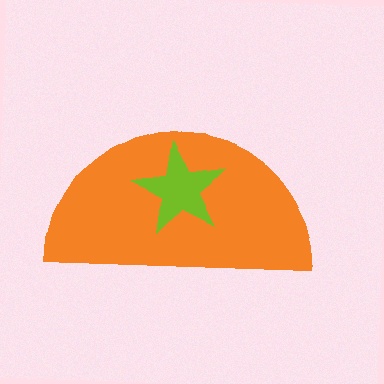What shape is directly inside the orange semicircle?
The lime star.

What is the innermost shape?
The lime star.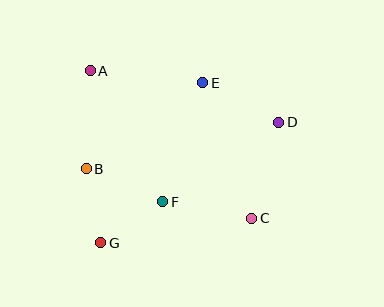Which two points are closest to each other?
Points F and G are closest to each other.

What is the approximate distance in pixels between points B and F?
The distance between B and F is approximately 83 pixels.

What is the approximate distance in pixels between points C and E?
The distance between C and E is approximately 144 pixels.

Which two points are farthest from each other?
Points A and C are farthest from each other.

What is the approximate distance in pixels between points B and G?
The distance between B and G is approximately 75 pixels.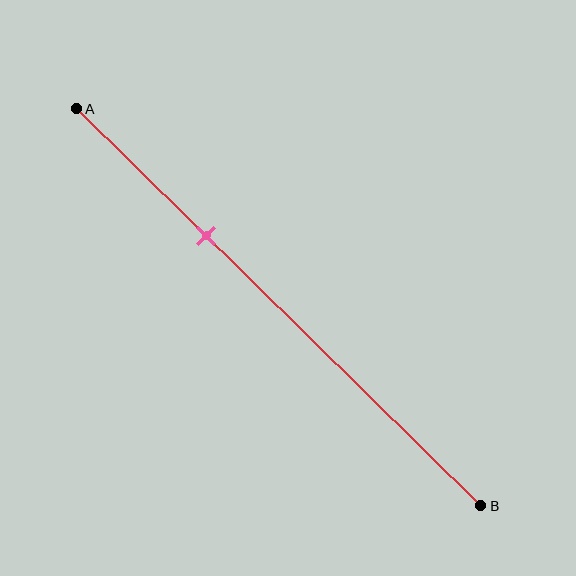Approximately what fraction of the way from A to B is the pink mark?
The pink mark is approximately 30% of the way from A to B.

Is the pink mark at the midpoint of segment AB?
No, the mark is at about 30% from A, not at the 50% midpoint.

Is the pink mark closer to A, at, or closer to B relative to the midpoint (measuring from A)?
The pink mark is closer to point A than the midpoint of segment AB.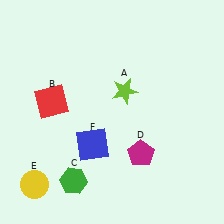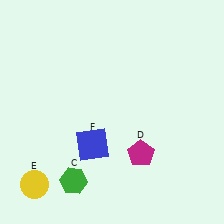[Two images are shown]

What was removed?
The red square (B), the lime star (A) were removed in Image 2.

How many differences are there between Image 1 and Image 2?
There are 2 differences between the two images.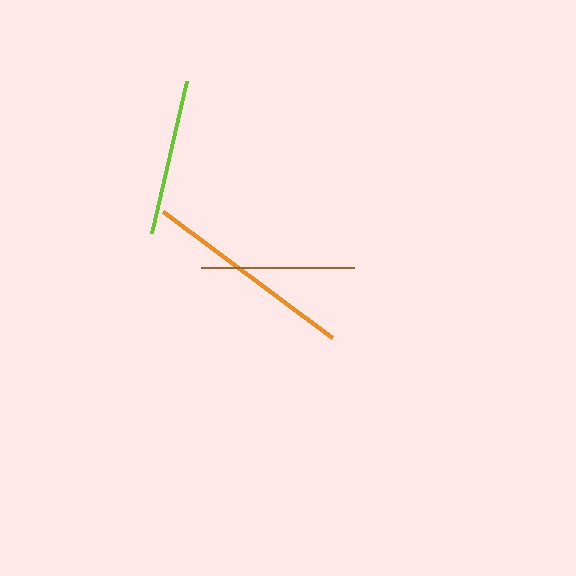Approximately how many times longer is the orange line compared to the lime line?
The orange line is approximately 1.4 times the length of the lime line.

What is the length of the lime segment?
The lime segment is approximately 156 pixels long.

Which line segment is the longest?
The orange line is the longest at approximately 211 pixels.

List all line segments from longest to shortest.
From longest to shortest: orange, lime, brown.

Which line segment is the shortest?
The brown line is the shortest at approximately 153 pixels.